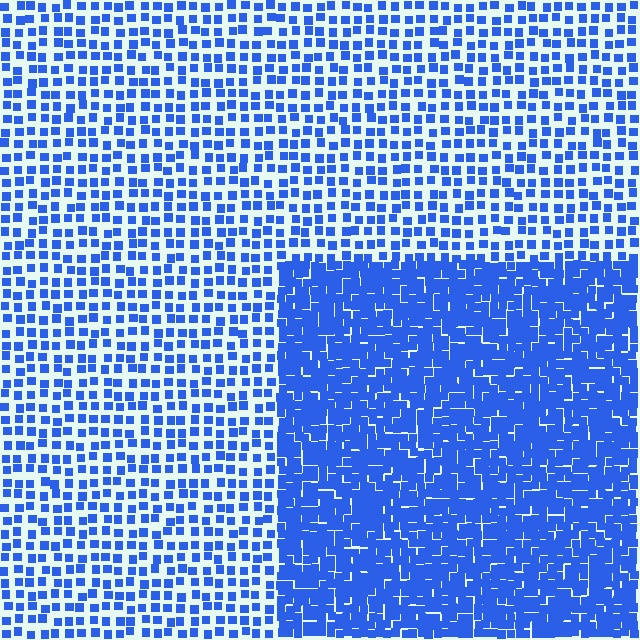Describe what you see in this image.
The image contains small blue elements arranged at two different densities. A rectangle-shaped region is visible where the elements are more densely packed than the surrounding area.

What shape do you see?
I see a rectangle.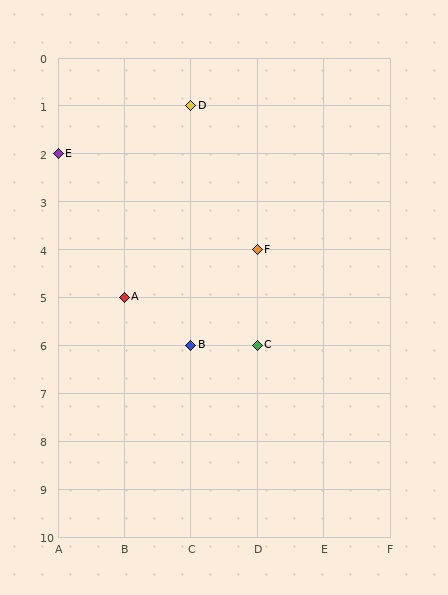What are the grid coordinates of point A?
Point A is at grid coordinates (B, 5).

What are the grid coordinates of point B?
Point B is at grid coordinates (C, 6).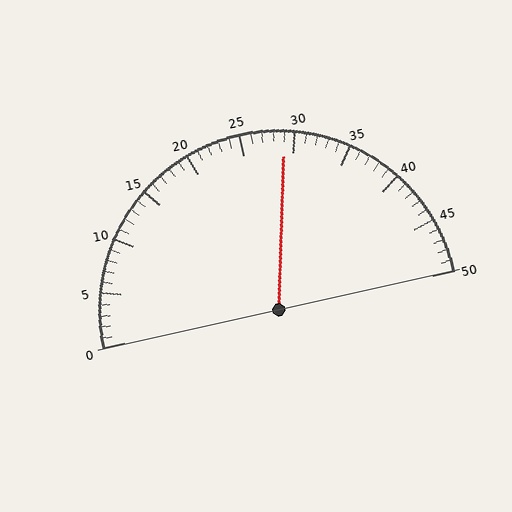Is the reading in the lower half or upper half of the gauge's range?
The reading is in the upper half of the range (0 to 50).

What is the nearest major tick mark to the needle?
The nearest major tick mark is 30.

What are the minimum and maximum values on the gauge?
The gauge ranges from 0 to 50.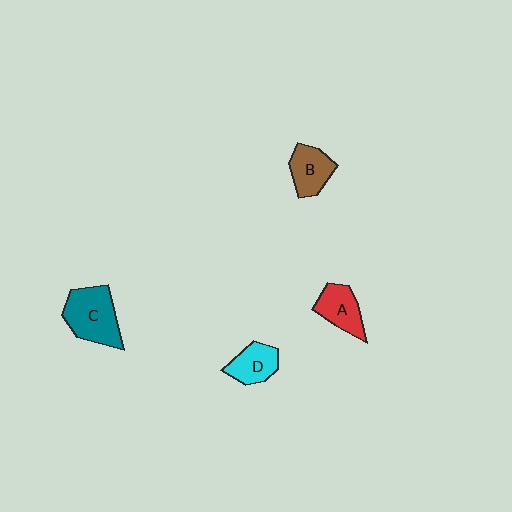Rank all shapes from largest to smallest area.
From largest to smallest: C (teal), A (red), B (brown), D (cyan).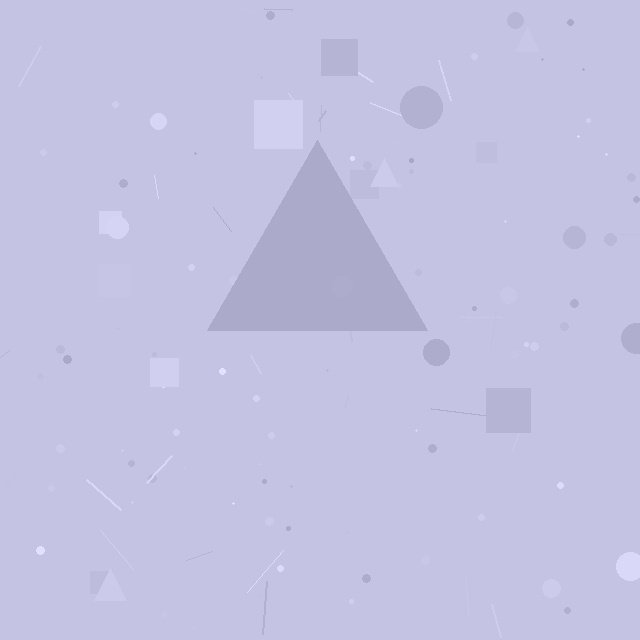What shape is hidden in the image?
A triangle is hidden in the image.